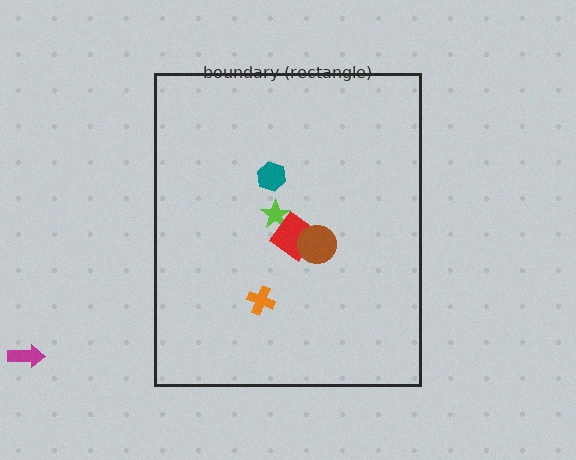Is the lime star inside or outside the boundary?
Inside.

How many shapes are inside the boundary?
5 inside, 1 outside.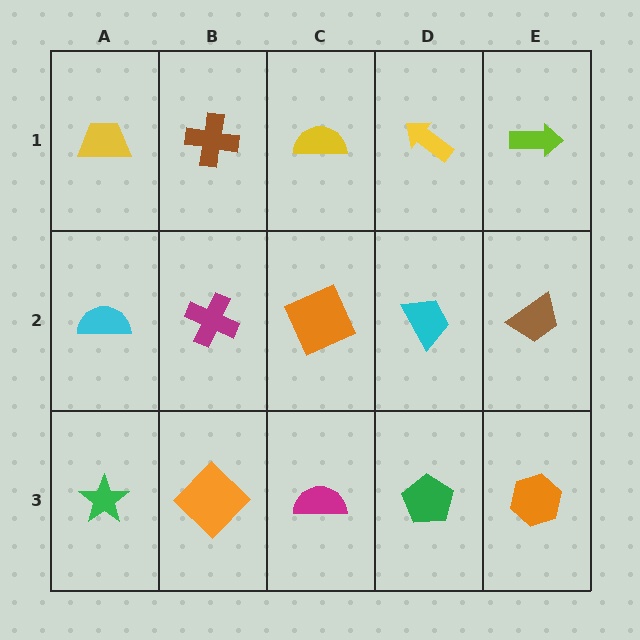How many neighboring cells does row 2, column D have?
4.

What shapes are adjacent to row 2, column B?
A brown cross (row 1, column B), an orange diamond (row 3, column B), a cyan semicircle (row 2, column A), an orange square (row 2, column C).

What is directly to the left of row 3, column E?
A green pentagon.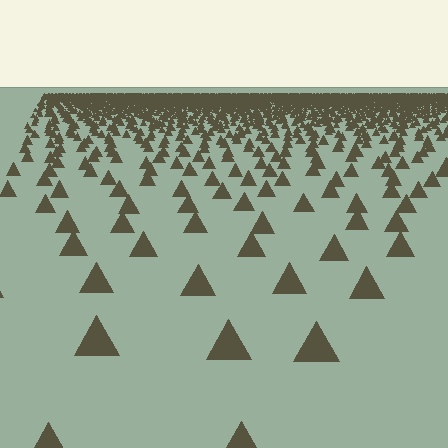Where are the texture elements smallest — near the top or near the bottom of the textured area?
Near the top.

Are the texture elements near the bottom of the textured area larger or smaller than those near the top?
Larger. Near the bottom, elements are closer to the viewer and appear at a bigger on-screen size.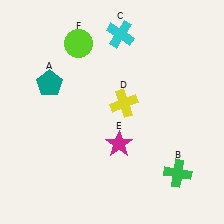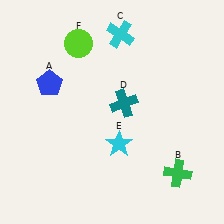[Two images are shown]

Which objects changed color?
A changed from teal to blue. D changed from yellow to teal. E changed from magenta to cyan.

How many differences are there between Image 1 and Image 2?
There are 3 differences between the two images.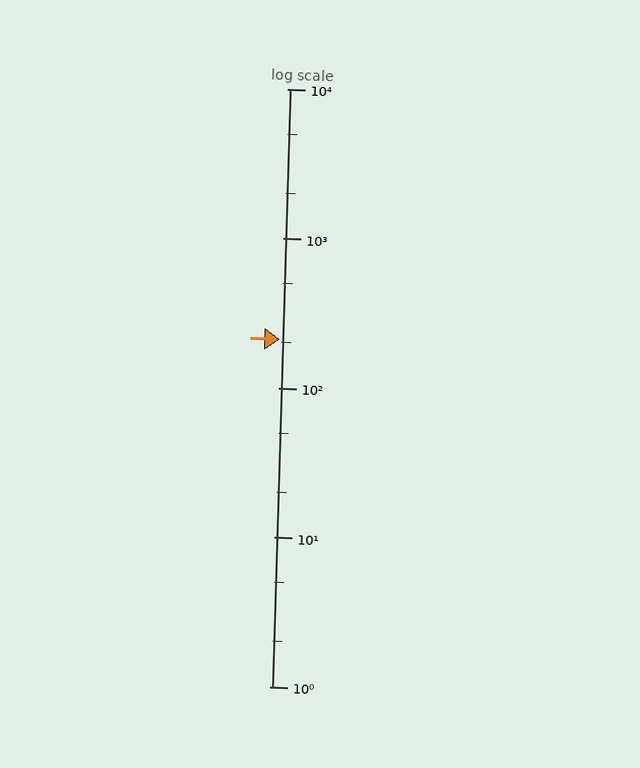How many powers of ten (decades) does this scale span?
The scale spans 4 decades, from 1 to 10000.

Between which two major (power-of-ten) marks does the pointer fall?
The pointer is between 100 and 1000.